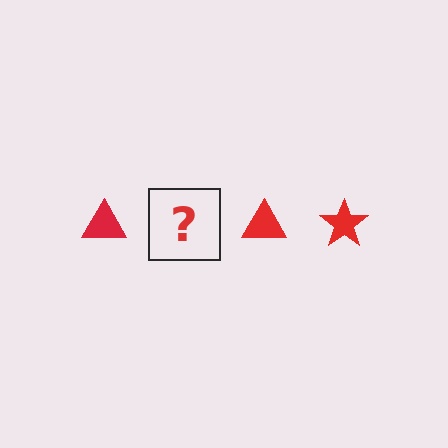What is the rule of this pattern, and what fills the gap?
The rule is that the pattern cycles through triangle, star shapes in red. The gap should be filled with a red star.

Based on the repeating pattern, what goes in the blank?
The blank should be a red star.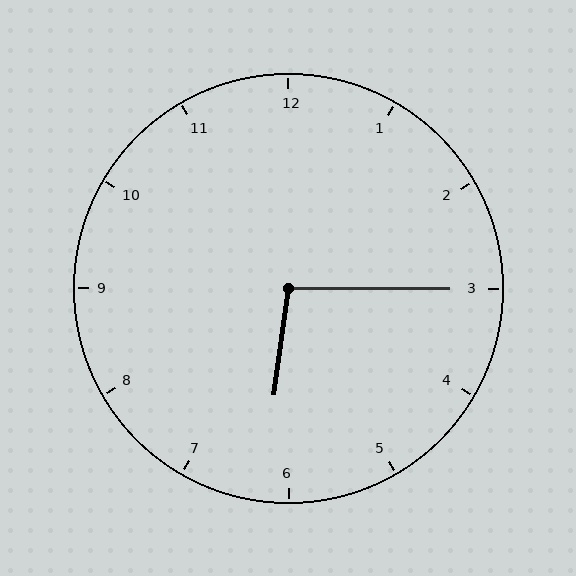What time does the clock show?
6:15.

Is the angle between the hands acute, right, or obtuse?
It is obtuse.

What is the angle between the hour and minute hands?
Approximately 98 degrees.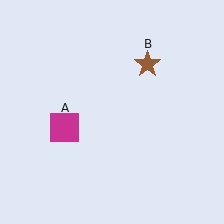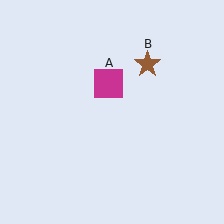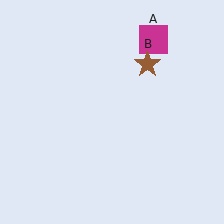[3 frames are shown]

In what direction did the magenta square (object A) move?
The magenta square (object A) moved up and to the right.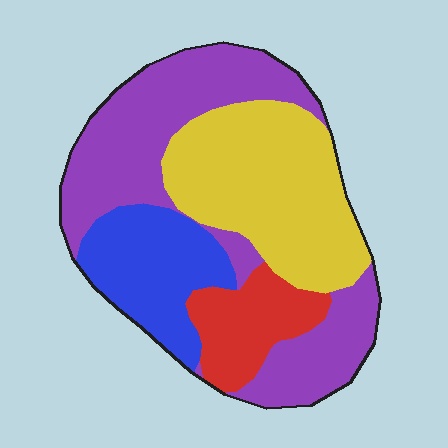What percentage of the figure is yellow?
Yellow takes up between a sixth and a third of the figure.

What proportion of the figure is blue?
Blue takes up less than a quarter of the figure.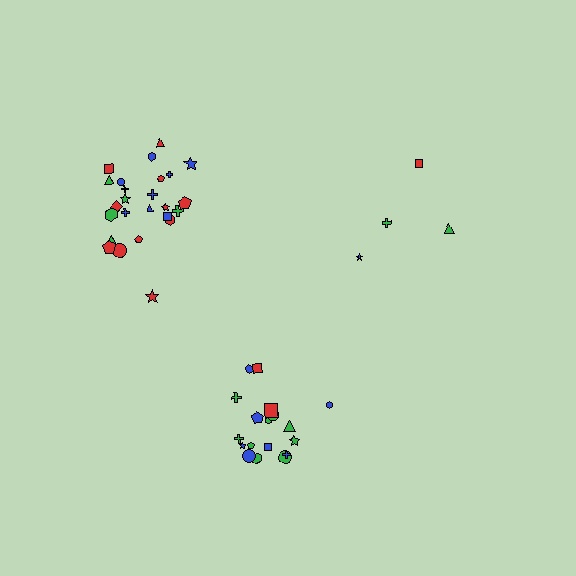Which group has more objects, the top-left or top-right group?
The top-left group.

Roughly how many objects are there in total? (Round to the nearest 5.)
Roughly 45 objects in total.